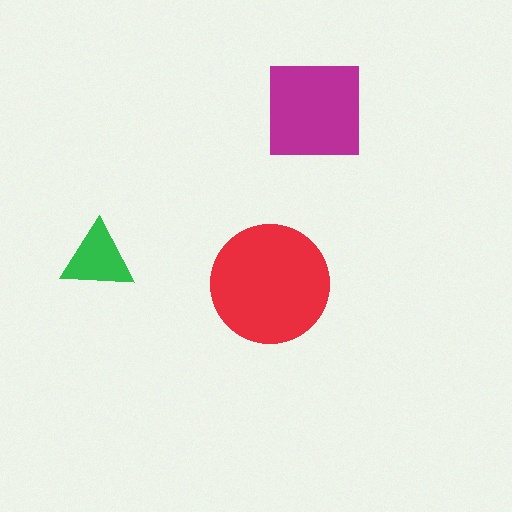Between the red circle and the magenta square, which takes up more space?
The red circle.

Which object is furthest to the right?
The magenta square is rightmost.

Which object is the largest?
The red circle.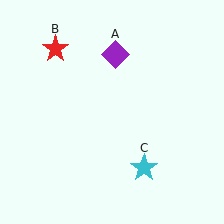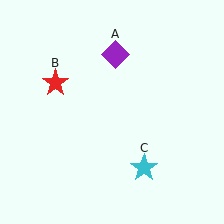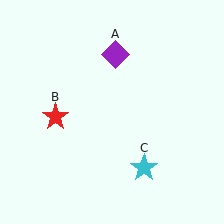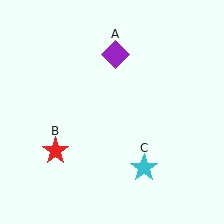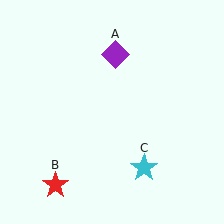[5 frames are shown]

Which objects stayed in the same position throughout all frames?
Purple diamond (object A) and cyan star (object C) remained stationary.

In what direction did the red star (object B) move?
The red star (object B) moved down.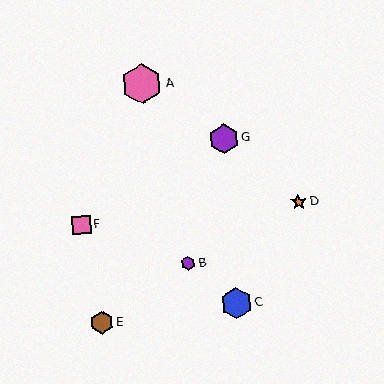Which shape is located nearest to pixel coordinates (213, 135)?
The purple hexagon (labeled G) at (224, 139) is nearest to that location.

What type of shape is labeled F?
Shape F is a pink square.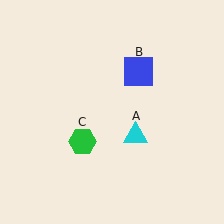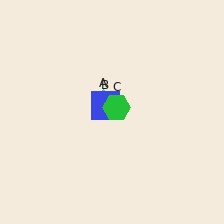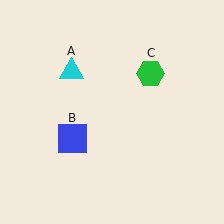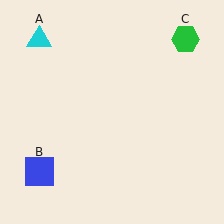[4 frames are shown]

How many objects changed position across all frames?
3 objects changed position: cyan triangle (object A), blue square (object B), green hexagon (object C).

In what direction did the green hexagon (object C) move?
The green hexagon (object C) moved up and to the right.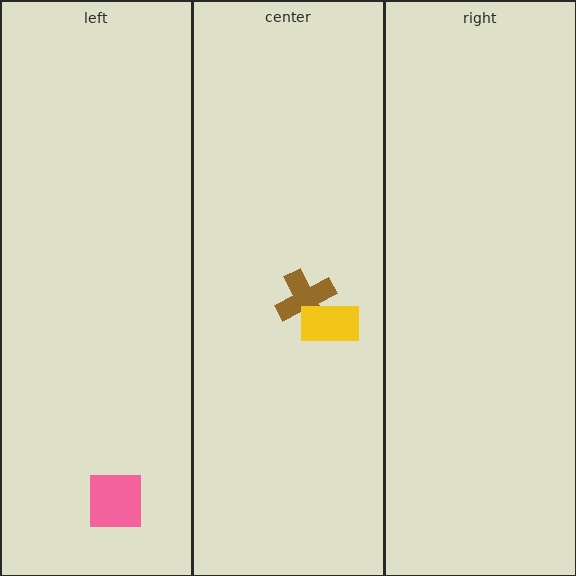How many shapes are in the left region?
1.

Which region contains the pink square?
The left region.